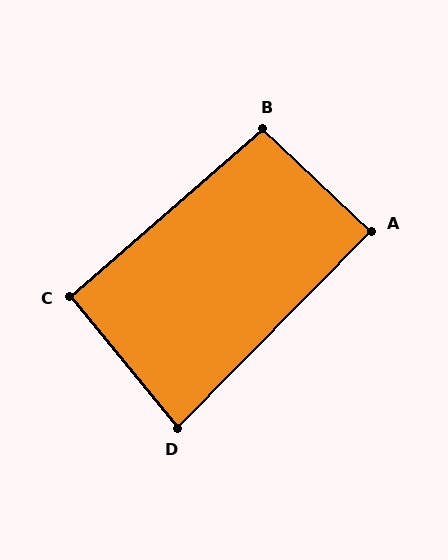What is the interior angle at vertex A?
Approximately 88 degrees (approximately right).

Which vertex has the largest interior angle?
B, at approximately 96 degrees.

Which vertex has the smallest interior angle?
D, at approximately 84 degrees.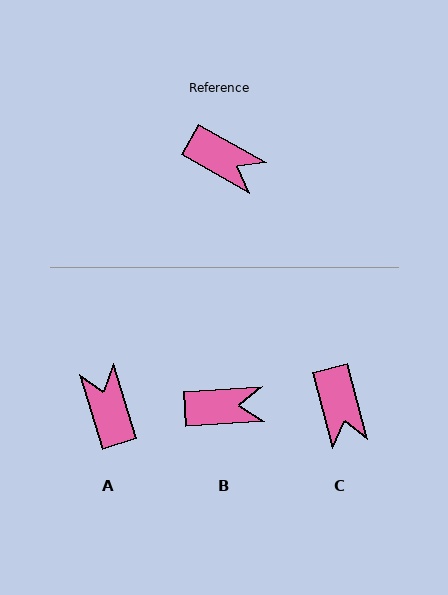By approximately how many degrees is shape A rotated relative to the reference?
Approximately 137 degrees counter-clockwise.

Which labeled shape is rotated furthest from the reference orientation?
A, about 137 degrees away.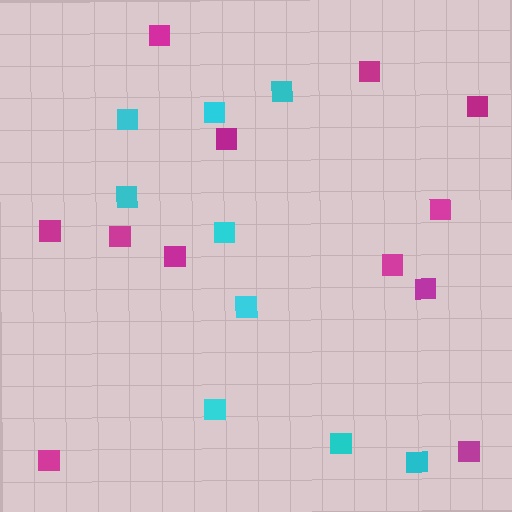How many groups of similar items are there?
There are 2 groups: one group of magenta squares (12) and one group of cyan squares (9).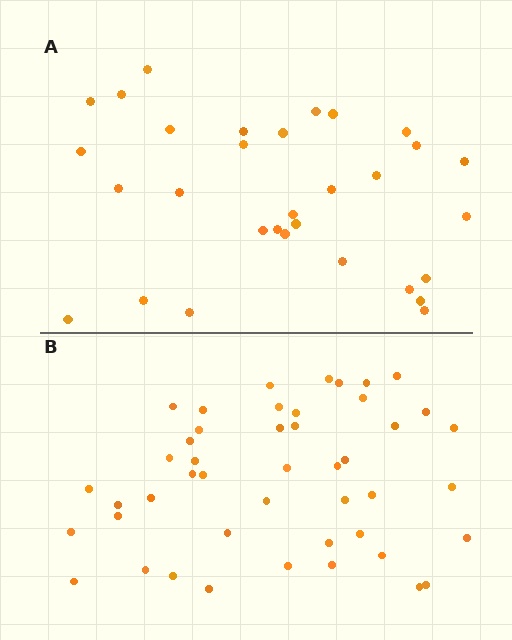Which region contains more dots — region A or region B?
Region B (the bottom region) has more dots.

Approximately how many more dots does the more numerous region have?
Region B has approximately 15 more dots than region A.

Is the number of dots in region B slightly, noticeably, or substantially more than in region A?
Region B has substantially more. The ratio is roughly 1.5 to 1.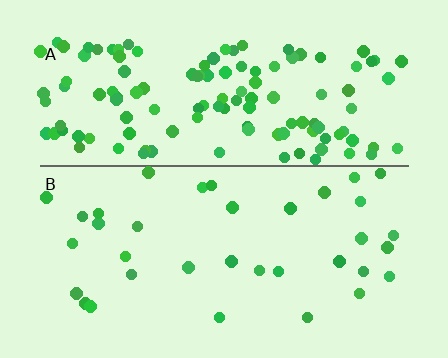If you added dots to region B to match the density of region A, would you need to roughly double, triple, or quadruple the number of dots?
Approximately quadruple.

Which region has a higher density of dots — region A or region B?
A (the top).